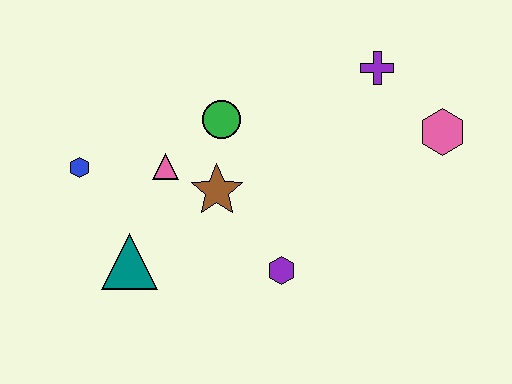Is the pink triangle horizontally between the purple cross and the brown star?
No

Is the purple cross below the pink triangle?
No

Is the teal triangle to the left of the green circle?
Yes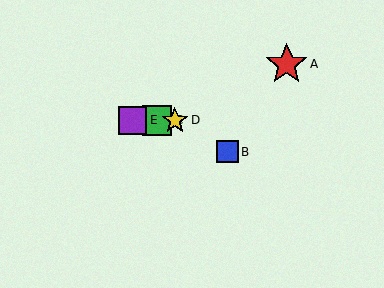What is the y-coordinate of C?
Object C is at y≈120.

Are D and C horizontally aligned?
Yes, both are at y≈120.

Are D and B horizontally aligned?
No, D is at y≈120 and B is at y≈152.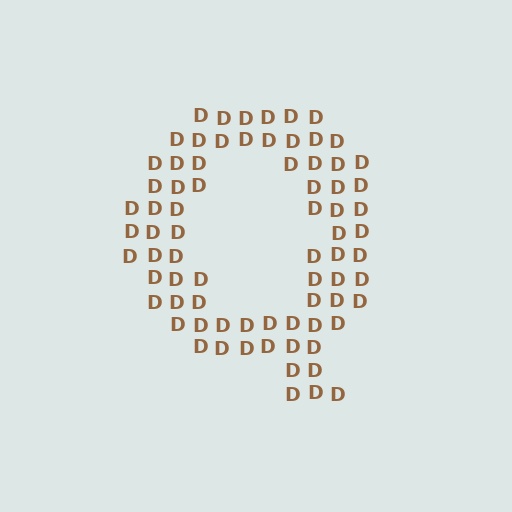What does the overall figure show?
The overall figure shows the letter Q.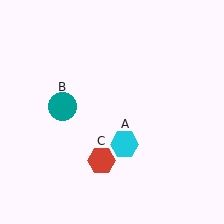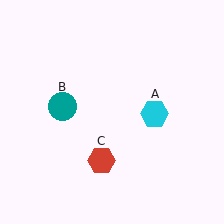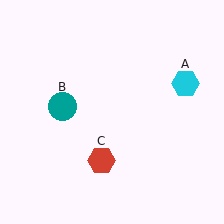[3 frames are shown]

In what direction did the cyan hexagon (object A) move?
The cyan hexagon (object A) moved up and to the right.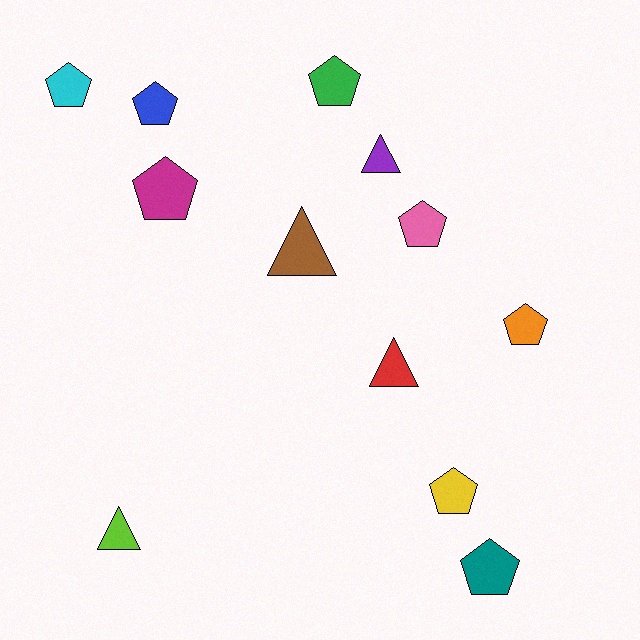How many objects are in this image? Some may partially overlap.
There are 12 objects.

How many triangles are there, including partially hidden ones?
There are 4 triangles.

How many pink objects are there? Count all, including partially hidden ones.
There is 1 pink object.